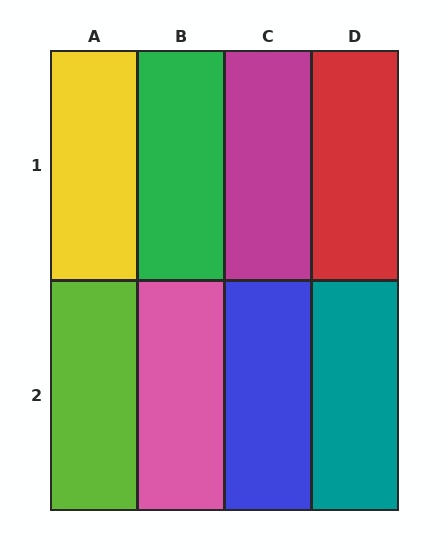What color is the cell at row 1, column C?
Magenta.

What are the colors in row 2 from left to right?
Lime, pink, blue, teal.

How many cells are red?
1 cell is red.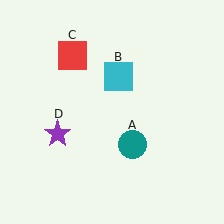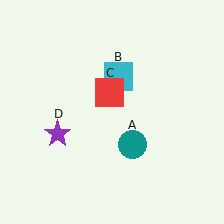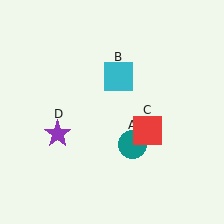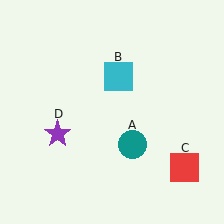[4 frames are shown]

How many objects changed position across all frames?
1 object changed position: red square (object C).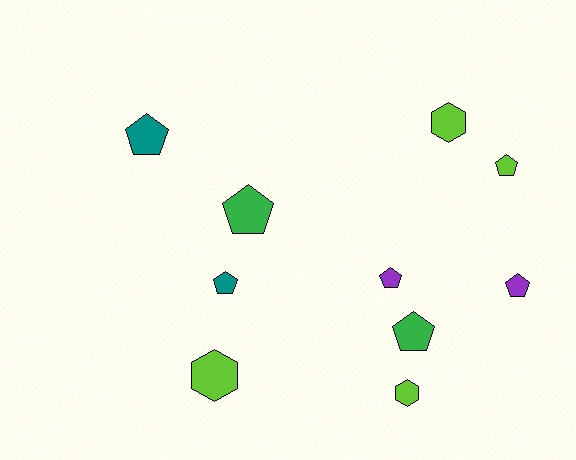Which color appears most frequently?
Lime, with 4 objects.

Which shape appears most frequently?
Pentagon, with 7 objects.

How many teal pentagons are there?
There are 2 teal pentagons.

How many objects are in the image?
There are 10 objects.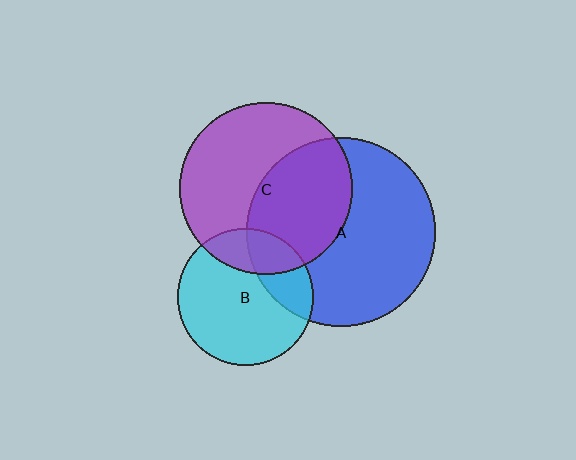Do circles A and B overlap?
Yes.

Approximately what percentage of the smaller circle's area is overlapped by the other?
Approximately 25%.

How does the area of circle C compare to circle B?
Approximately 1.6 times.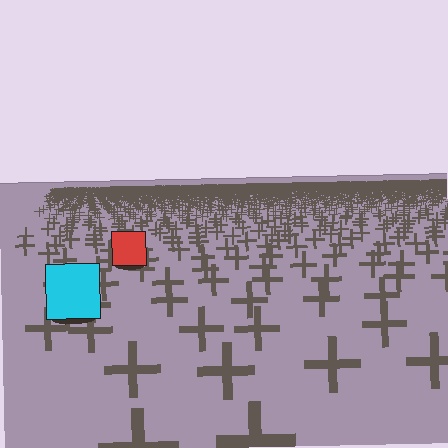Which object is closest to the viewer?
The cyan square is closest. The texture marks near it are larger and more spread out.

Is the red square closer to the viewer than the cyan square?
No. The cyan square is closer — you can tell from the texture gradient: the ground texture is coarser near it.